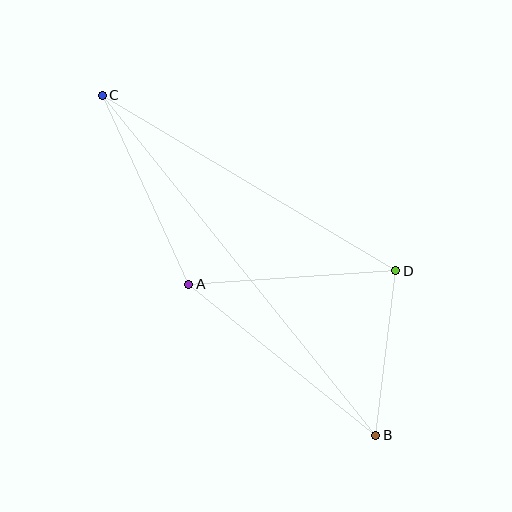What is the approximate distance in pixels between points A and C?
The distance between A and C is approximately 208 pixels.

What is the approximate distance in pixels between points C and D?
The distance between C and D is approximately 342 pixels.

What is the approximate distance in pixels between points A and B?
The distance between A and B is approximately 240 pixels.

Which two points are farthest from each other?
Points B and C are farthest from each other.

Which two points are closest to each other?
Points B and D are closest to each other.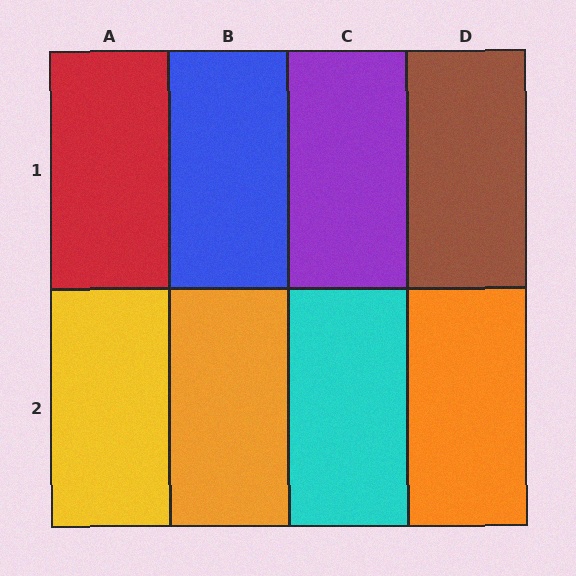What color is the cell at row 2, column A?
Yellow.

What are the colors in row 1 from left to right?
Red, blue, purple, brown.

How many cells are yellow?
1 cell is yellow.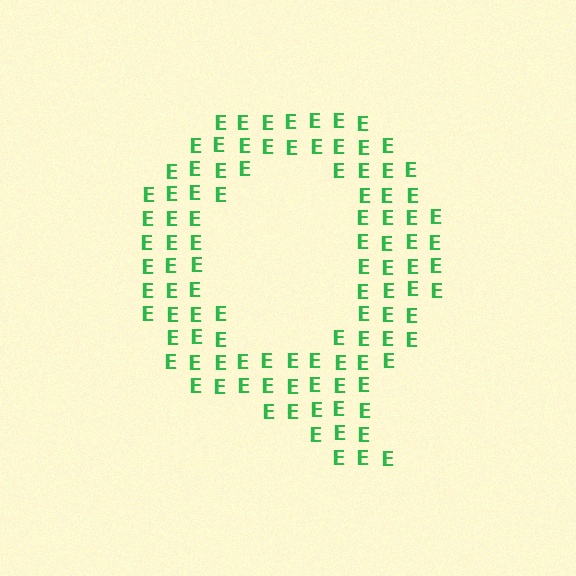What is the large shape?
The large shape is the letter Q.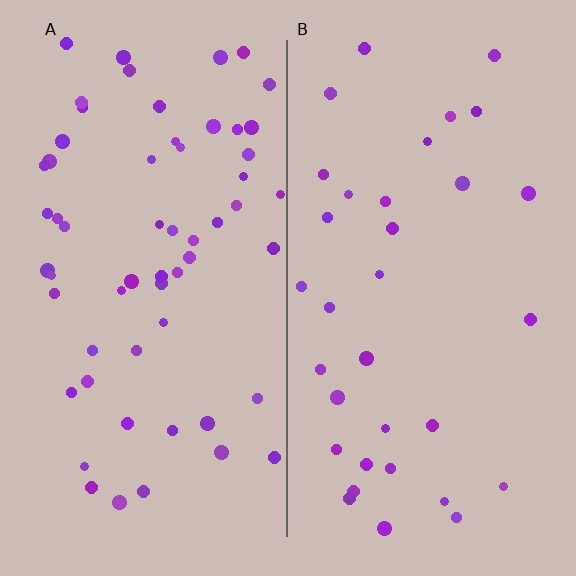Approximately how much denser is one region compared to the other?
Approximately 1.8× — region A over region B.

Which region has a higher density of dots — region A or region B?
A (the left).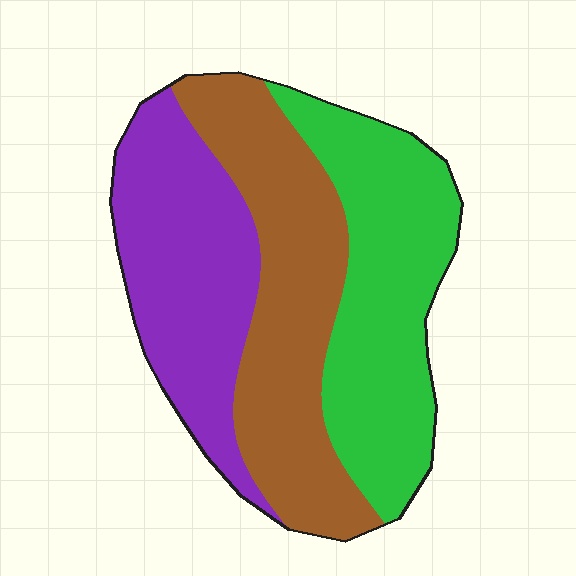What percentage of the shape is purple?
Purple takes up about one third (1/3) of the shape.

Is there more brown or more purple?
Brown.